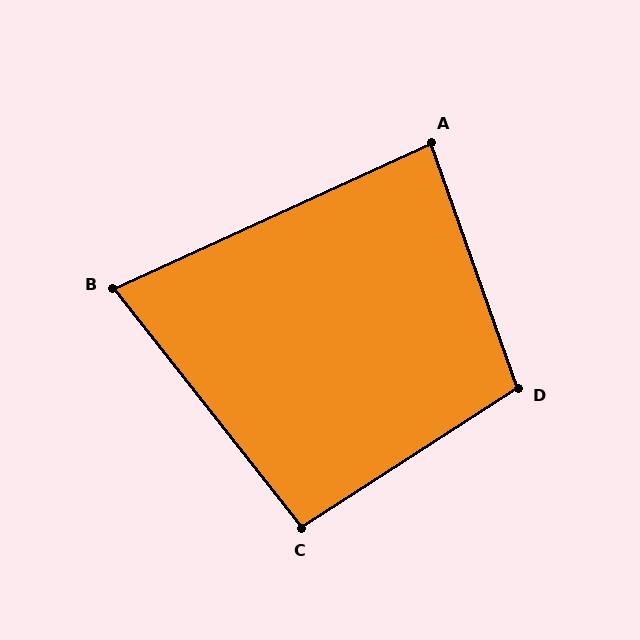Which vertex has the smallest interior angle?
B, at approximately 76 degrees.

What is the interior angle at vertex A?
Approximately 85 degrees (acute).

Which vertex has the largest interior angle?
D, at approximately 104 degrees.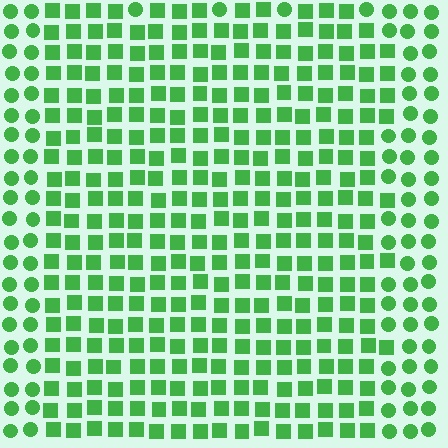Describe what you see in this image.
The image is filled with small green elements arranged in a uniform grid. A rectangle-shaped region contains squares, while the surrounding area contains circles. The boundary is defined purely by the change in element shape.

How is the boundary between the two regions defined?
The boundary is defined by a change in element shape: squares inside vs. circles outside. All elements share the same color and spacing.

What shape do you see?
I see a rectangle.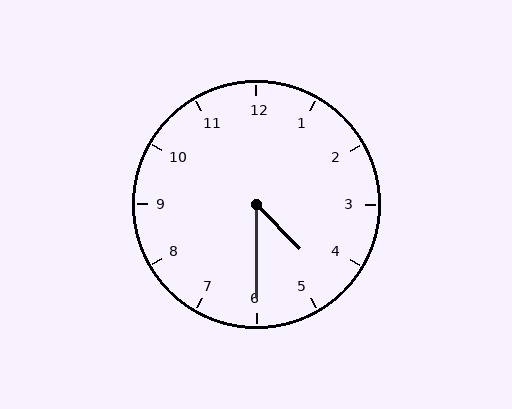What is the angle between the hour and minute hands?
Approximately 45 degrees.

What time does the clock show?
4:30.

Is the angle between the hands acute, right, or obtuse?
It is acute.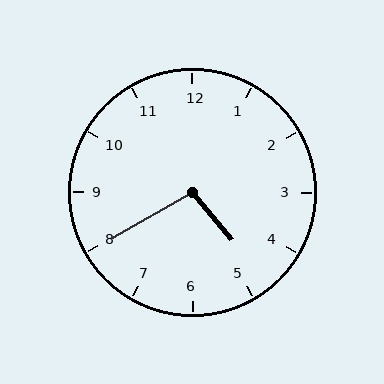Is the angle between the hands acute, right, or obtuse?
It is obtuse.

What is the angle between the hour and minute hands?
Approximately 100 degrees.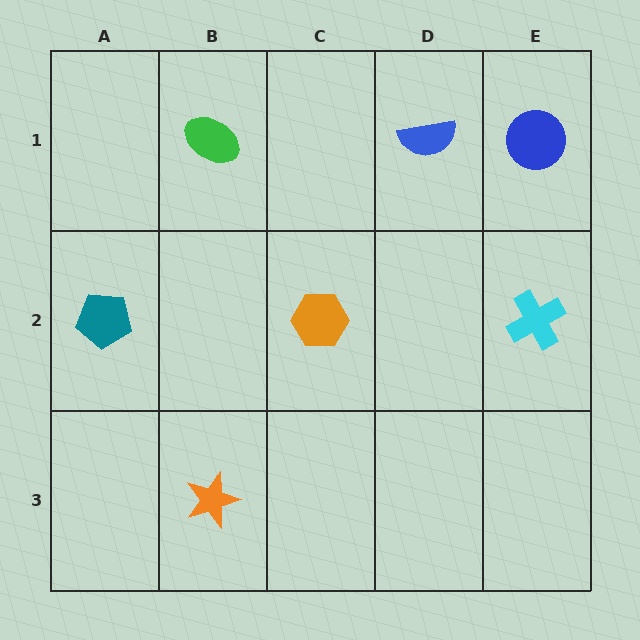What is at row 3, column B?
An orange star.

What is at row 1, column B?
A green ellipse.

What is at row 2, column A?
A teal pentagon.